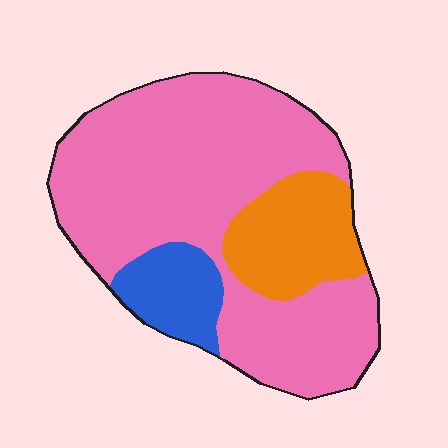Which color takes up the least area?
Blue, at roughly 10%.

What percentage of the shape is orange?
Orange takes up about one sixth (1/6) of the shape.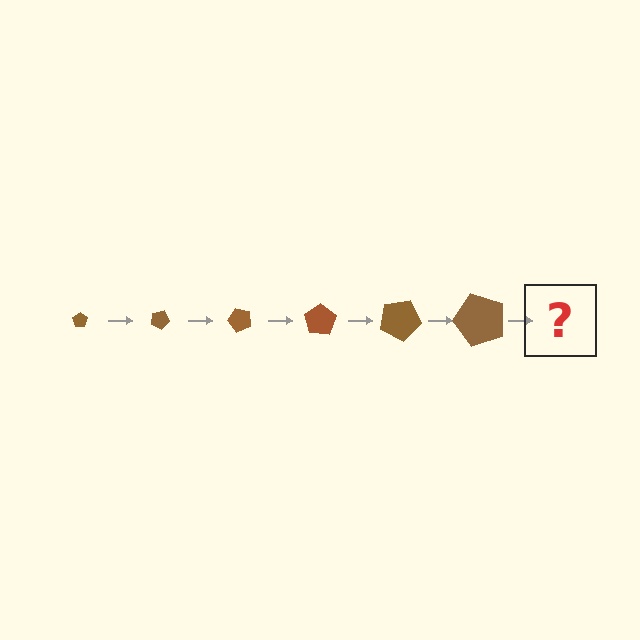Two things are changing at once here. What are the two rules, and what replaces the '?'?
The two rules are that the pentagon grows larger each step and it rotates 25 degrees each step. The '?' should be a pentagon, larger than the previous one and rotated 150 degrees from the start.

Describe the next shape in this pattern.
It should be a pentagon, larger than the previous one and rotated 150 degrees from the start.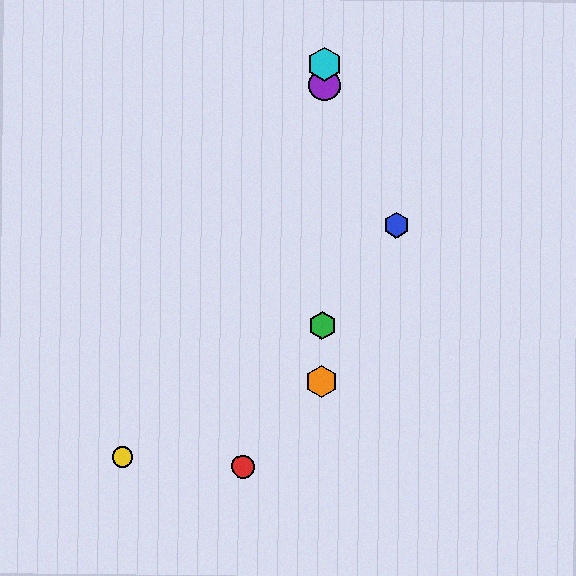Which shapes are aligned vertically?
The green hexagon, the purple circle, the orange hexagon, the cyan hexagon are aligned vertically.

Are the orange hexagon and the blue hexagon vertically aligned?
No, the orange hexagon is at x≈322 and the blue hexagon is at x≈396.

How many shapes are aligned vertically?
4 shapes (the green hexagon, the purple circle, the orange hexagon, the cyan hexagon) are aligned vertically.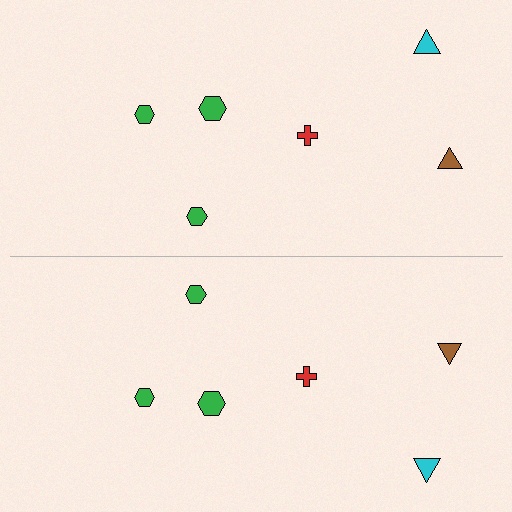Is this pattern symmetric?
Yes, this pattern has bilateral (reflection) symmetry.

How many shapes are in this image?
There are 12 shapes in this image.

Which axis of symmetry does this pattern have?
The pattern has a horizontal axis of symmetry running through the center of the image.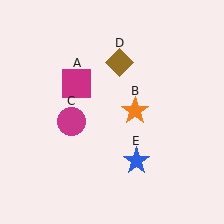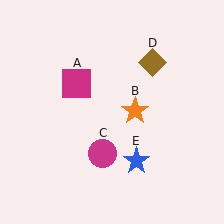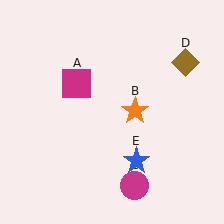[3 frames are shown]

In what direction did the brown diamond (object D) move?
The brown diamond (object D) moved right.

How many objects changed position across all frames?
2 objects changed position: magenta circle (object C), brown diamond (object D).